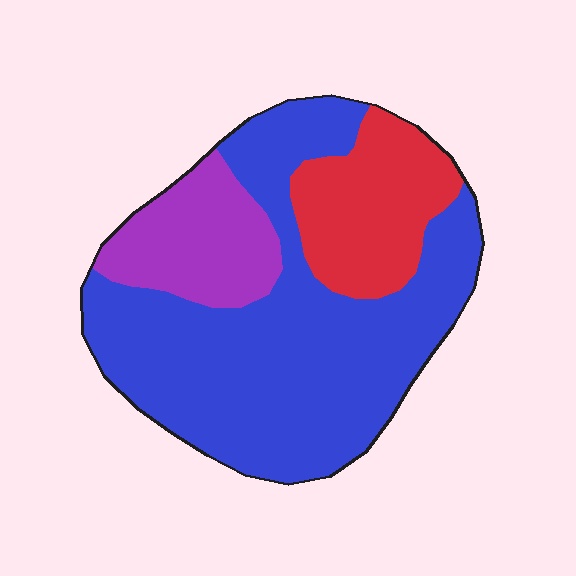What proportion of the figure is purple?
Purple takes up about one sixth (1/6) of the figure.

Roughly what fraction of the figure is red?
Red covers 20% of the figure.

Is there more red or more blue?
Blue.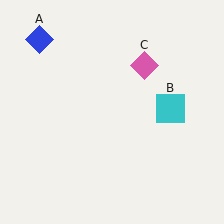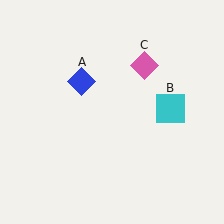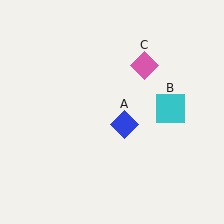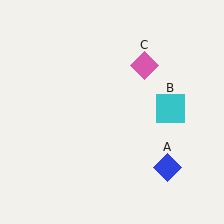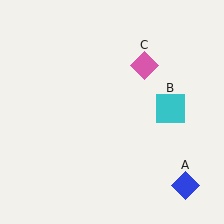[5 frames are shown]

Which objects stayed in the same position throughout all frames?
Cyan square (object B) and pink diamond (object C) remained stationary.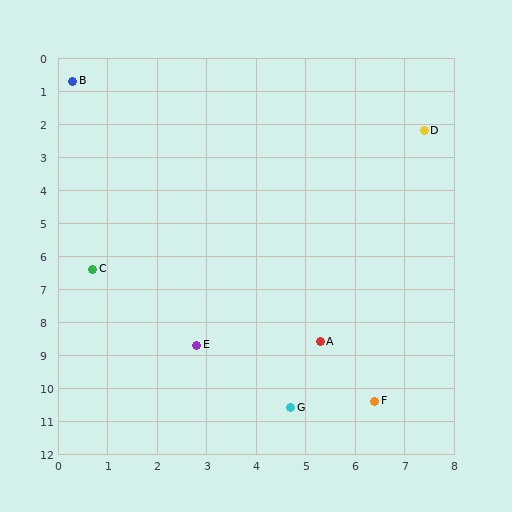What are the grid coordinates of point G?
Point G is at approximately (4.7, 10.6).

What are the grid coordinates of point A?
Point A is at approximately (5.3, 8.6).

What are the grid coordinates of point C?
Point C is at approximately (0.7, 6.4).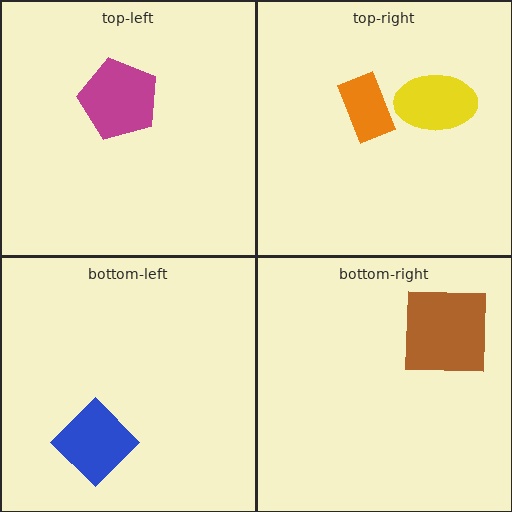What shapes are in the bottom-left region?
The blue diamond.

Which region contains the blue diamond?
The bottom-left region.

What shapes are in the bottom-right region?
The brown square.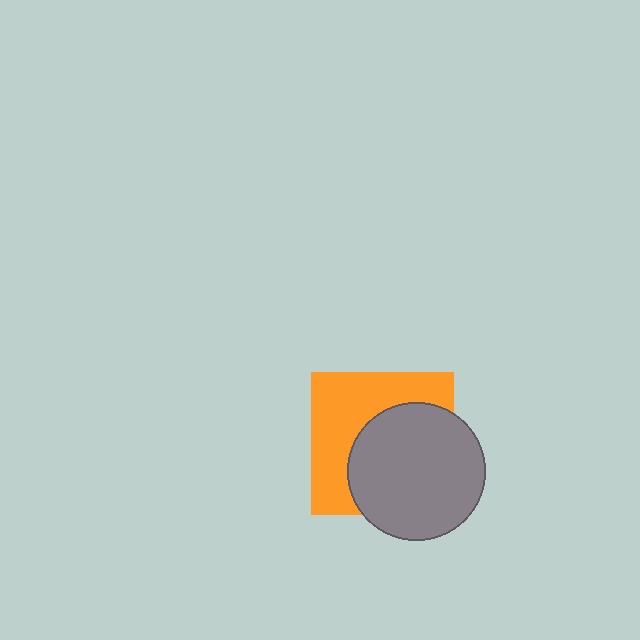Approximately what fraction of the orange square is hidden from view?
Roughly 52% of the orange square is hidden behind the gray circle.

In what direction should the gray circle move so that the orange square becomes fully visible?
The gray circle should move toward the lower-right. That is the shortest direction to clear the overlap and leave the orange square fully visible.